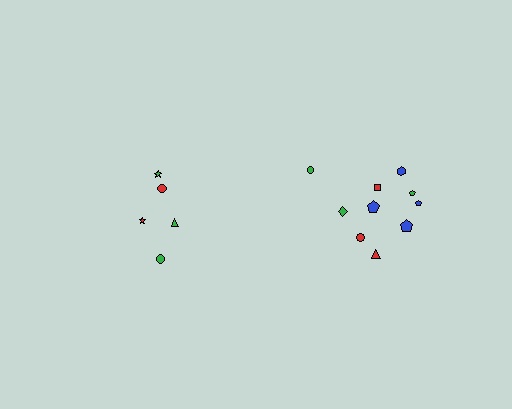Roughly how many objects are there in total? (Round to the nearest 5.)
Roughly 15 objects in total.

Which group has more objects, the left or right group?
The right group.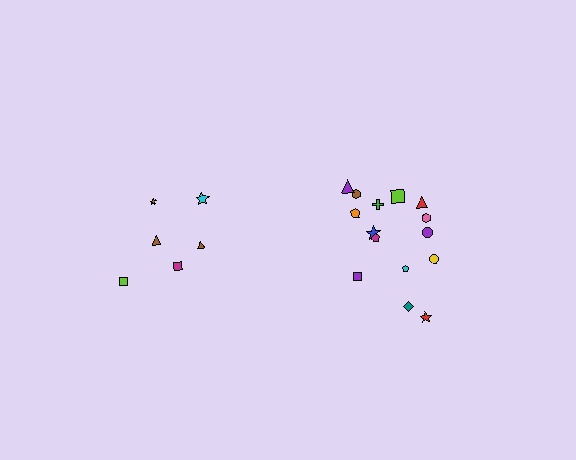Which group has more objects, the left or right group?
The right group.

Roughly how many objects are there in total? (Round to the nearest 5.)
Roughly 20 objects in total.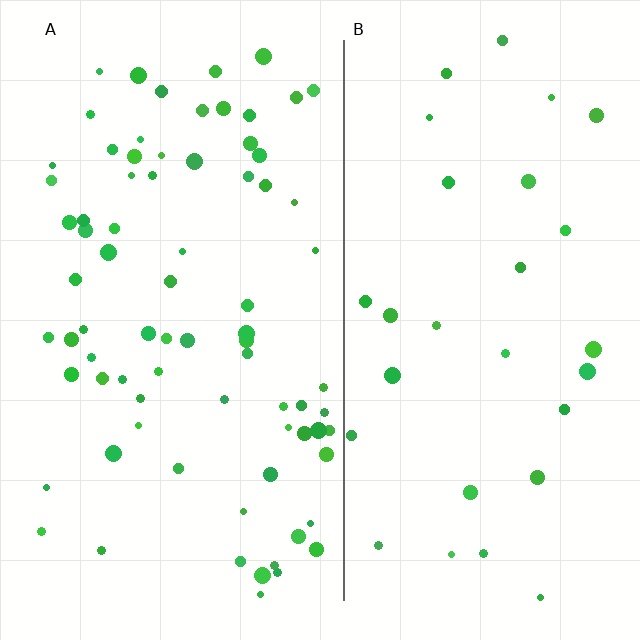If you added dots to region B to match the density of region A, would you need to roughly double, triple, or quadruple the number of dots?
Approximately triple.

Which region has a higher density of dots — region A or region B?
A (the left).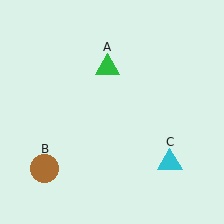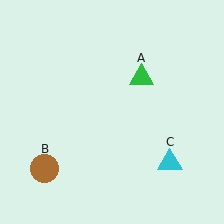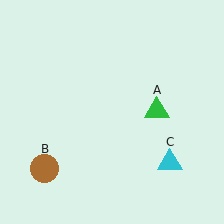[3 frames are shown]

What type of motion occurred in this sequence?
The green triangle (object A) rotated clockwise around the center of the scene.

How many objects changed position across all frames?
1 object changed position: green triangle (object A).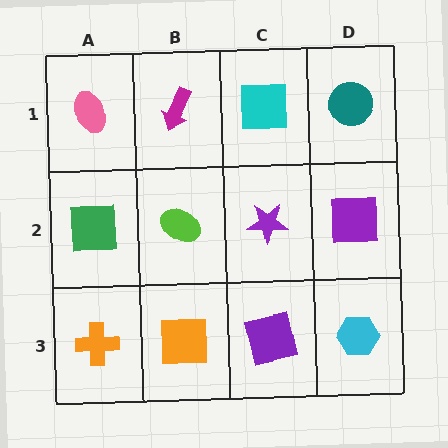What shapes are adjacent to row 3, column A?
A green square (row 2, column A), an orange square (row 3, column B).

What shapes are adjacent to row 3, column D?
A purple square (row 2, column D), a purple square (row 3, column C).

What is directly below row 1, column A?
A green square.